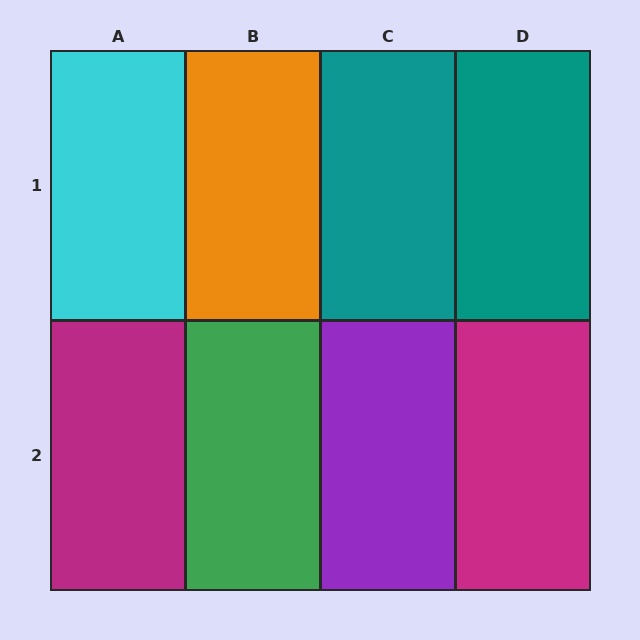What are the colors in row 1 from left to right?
Cyan, orange, teal, teal.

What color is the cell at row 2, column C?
Purple.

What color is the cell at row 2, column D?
Magenta.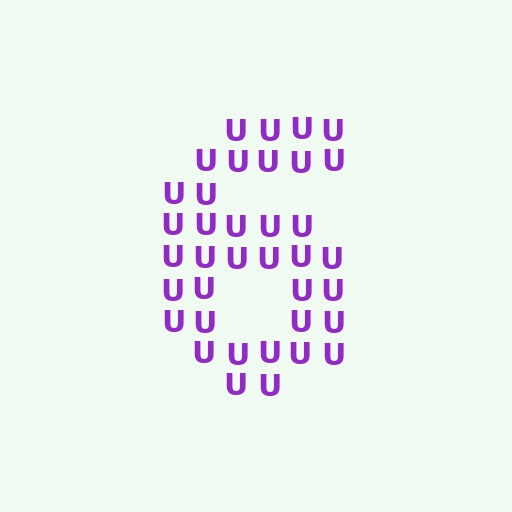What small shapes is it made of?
It is made of small letter U's.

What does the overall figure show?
The overall figure shows the digit 6.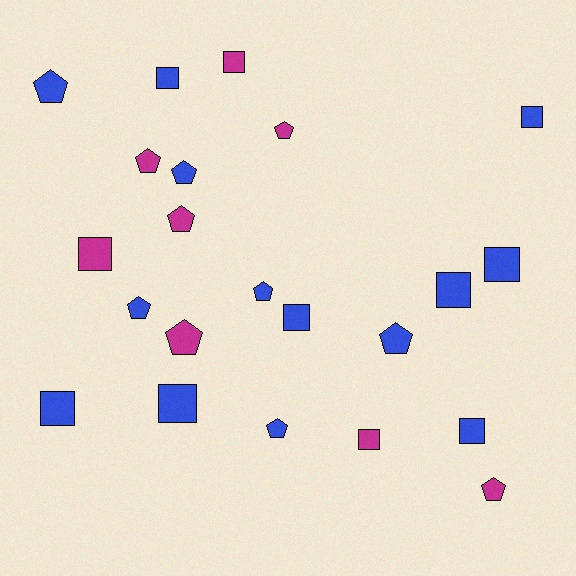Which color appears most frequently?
Blue, with 14 objects.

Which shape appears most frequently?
Square, with 11 objects.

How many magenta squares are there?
There are 3 magenta squares.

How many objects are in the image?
There are 22 objects.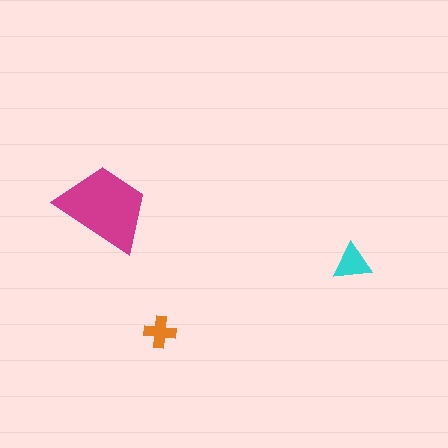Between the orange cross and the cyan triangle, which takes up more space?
The cyan triangle.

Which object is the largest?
The magenta trapezoid.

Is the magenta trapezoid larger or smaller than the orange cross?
Larger.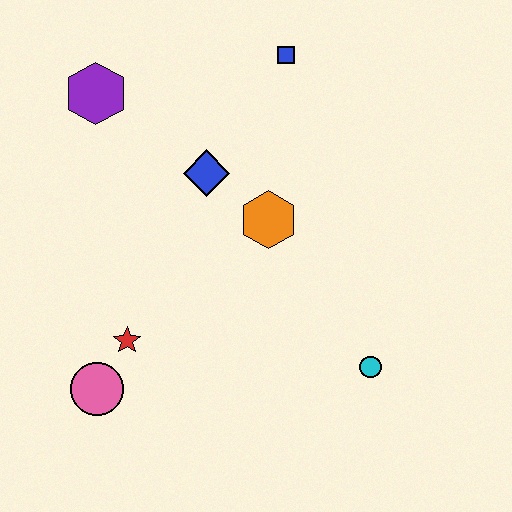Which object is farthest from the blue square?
The pink circle is farthest from the blue square.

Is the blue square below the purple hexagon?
No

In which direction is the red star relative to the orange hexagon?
The red star is to the left of the orange hexagon.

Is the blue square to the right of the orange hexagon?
Yes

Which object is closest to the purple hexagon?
The blue diamond is closest to the purple hexagon.